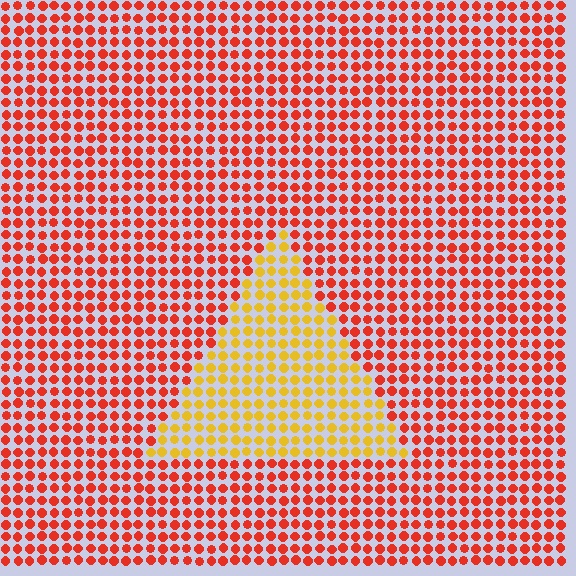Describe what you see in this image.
The image is filled with small red elements in a uniform arrangement. A triangle-shaped region is visible where the elements are tinted to a slightly different hue, forming a subtle color boundary.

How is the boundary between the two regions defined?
The boundary is defined purely by a slight shift in hue (about 44 degrees). Spacing, size, and orientation are identical on both sides.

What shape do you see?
I see a triangle.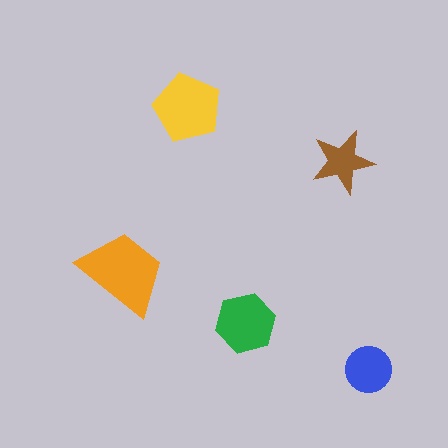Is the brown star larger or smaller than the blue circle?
Smaller.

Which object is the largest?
The orange trapezoid.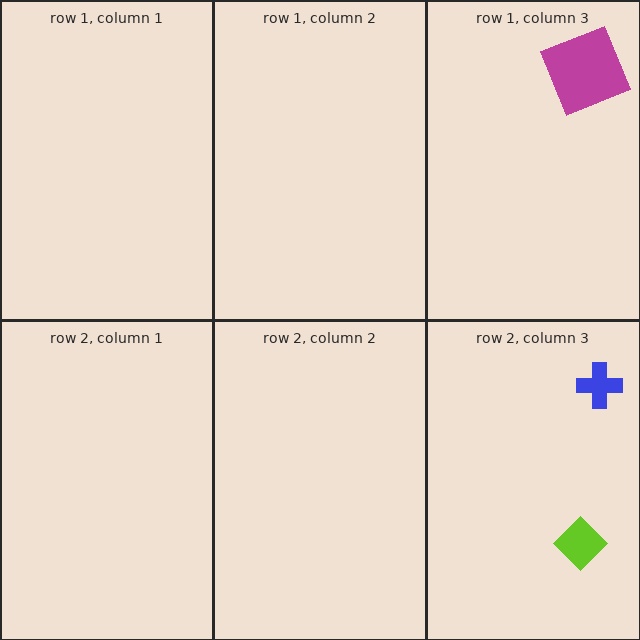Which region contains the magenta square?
The row 1, column 3 region.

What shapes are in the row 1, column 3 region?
The magenta square.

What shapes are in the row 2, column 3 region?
The lime diamond, the blue cross.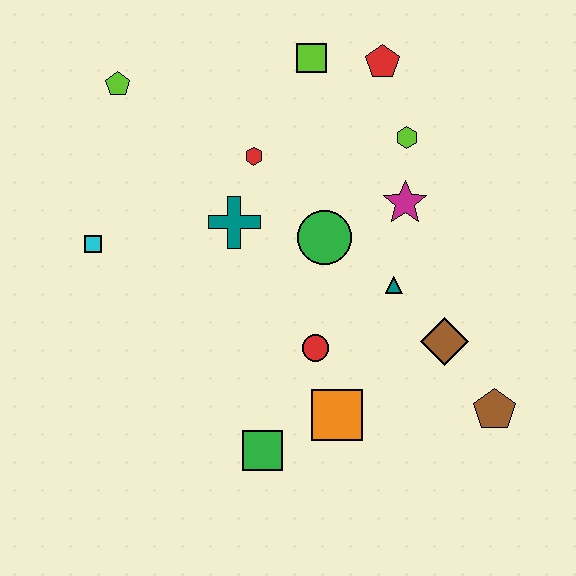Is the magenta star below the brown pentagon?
No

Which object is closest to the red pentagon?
The lime square is closest to the red pentagon.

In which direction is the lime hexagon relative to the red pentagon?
The lime hexagon is below the red pentagon.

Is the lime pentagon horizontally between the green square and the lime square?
No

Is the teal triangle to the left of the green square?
No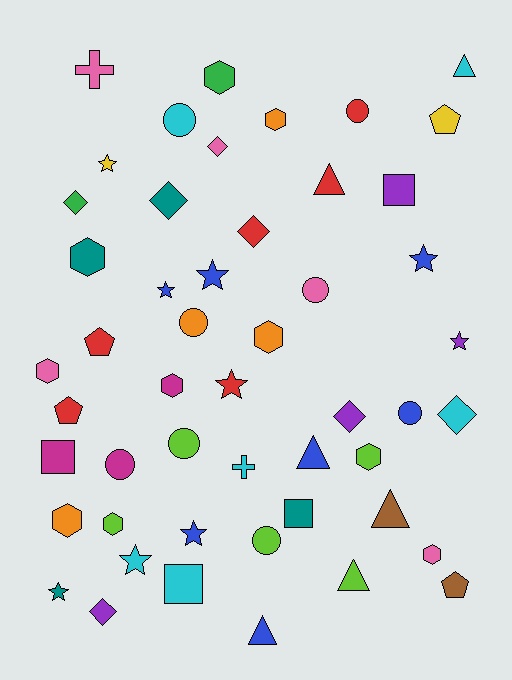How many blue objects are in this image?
There are 7 blue objects.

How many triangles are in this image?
There are 6 triangles.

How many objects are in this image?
There are 50 objects.